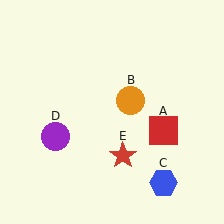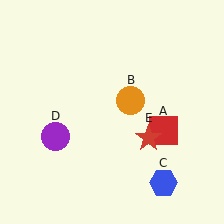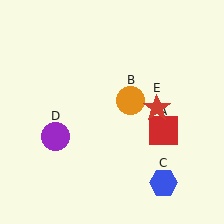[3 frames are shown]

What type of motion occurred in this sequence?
The red star (object E) rotated counterclockwise around the center of the scene.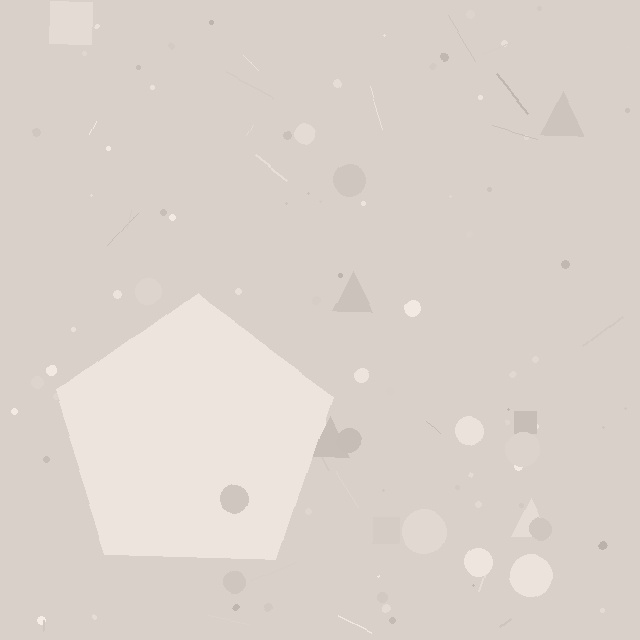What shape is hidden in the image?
A pentagon is hidden in the image.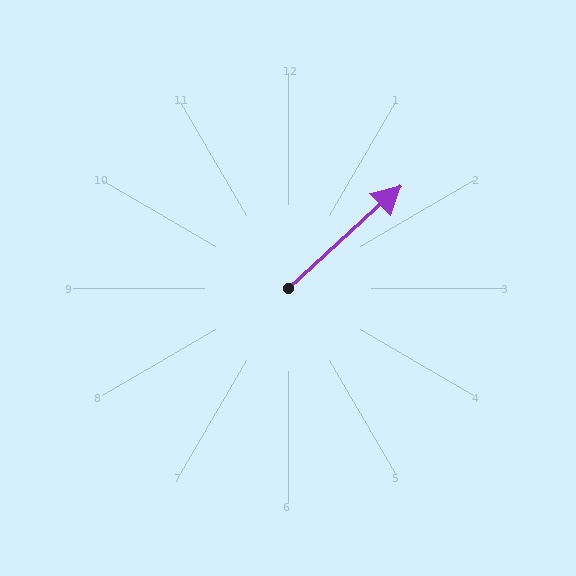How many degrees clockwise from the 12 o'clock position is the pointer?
Approximately 48 degrees.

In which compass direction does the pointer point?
Northeast.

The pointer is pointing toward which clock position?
Roughly 2 o'clock.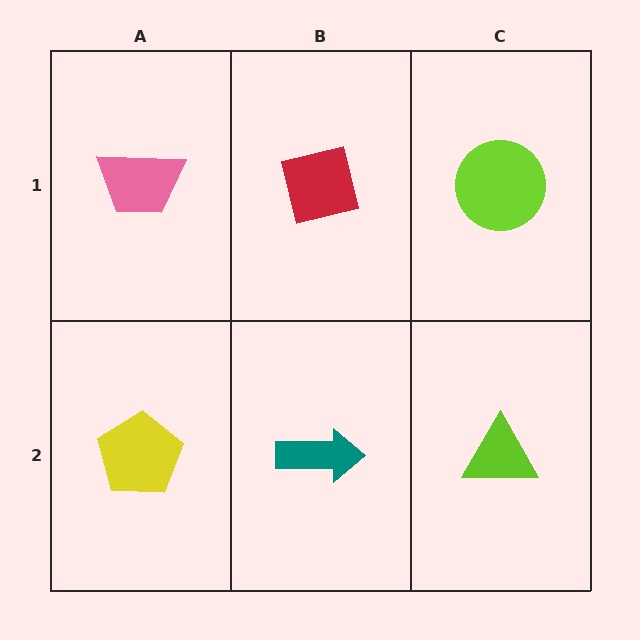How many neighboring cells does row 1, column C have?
2.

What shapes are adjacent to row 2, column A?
A pink trapezoid (row 1, column A), a teal arrow (row 2, column B).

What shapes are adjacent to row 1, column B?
A teal arrow (row 2, column B), a pink trapezoid (row 1, column A), a lime circle (row 1, column C).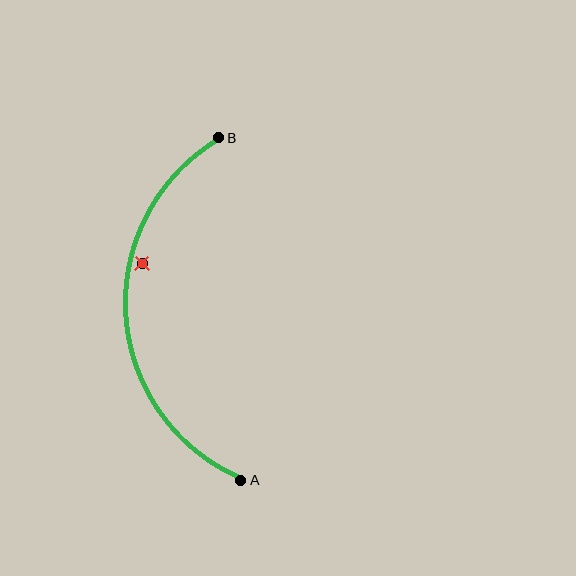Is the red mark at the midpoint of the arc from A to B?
No — the red mark does not lie on the arc at all. It sits slightly inside the curve.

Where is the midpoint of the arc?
The arc midpoint is the point on the curve farthest from the straight line joining A and B. It sits to the left of that line.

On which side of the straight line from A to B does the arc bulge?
The arc bulges to the left of the straight line connecting A and B.